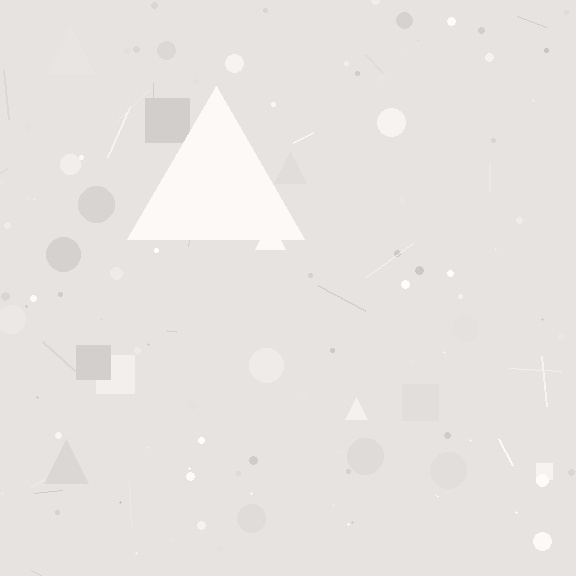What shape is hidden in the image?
A triangle is hidden in the image.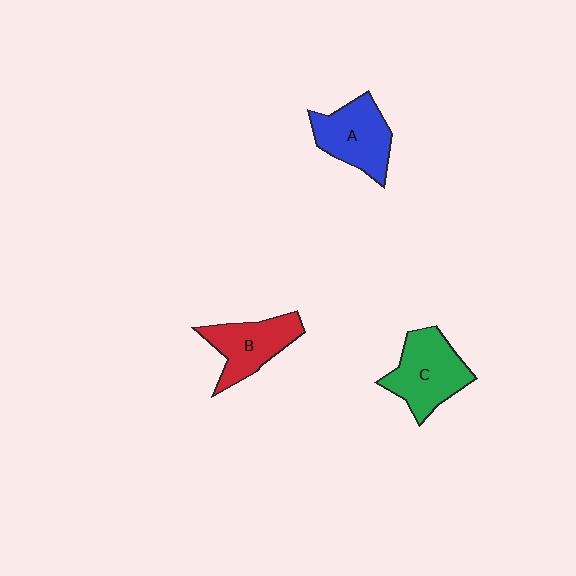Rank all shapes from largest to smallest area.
From largest to smallest: C (green), A (blue), B (red).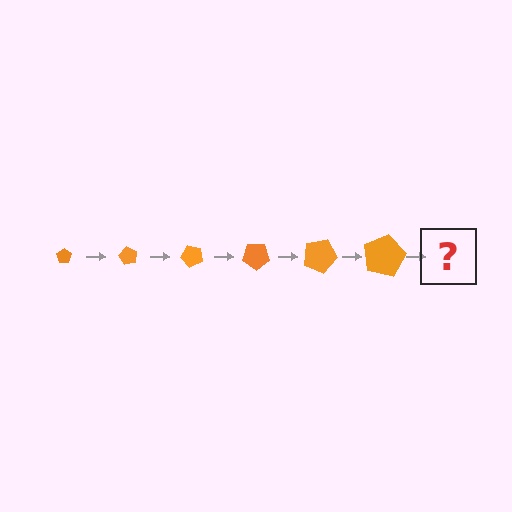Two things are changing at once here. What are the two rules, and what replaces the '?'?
The two rules are that the pentagon grows larger each step and it rotates 60 degrees each step. The '?' should be a pentagon, larger than the previous one and rotated 360 degrees from the start.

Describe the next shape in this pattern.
It should be a pentagon, larger than the previous one and rotated 360 degrees from the start.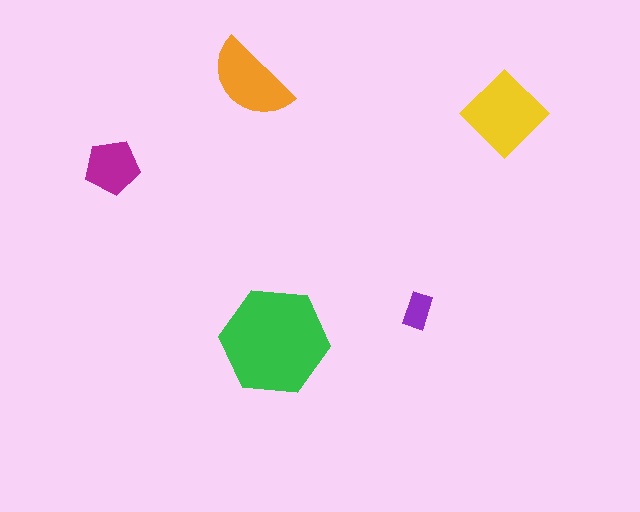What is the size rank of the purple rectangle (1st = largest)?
5th.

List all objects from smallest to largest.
The purple rectangle, the magenta pentagon, the orange semicircle, the yellow diamond, the green hexagon.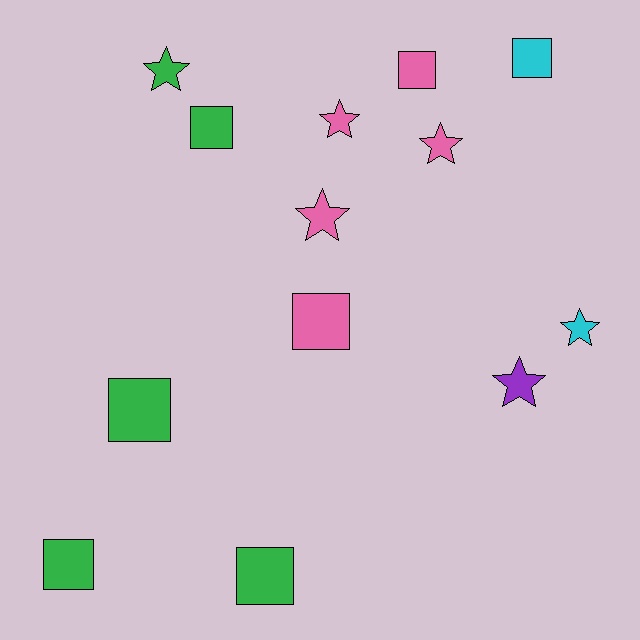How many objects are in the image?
There are 13 objects.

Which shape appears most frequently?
Square, with 7 objects.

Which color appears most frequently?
Pink, with 5 objects.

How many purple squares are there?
There are no purple squares.